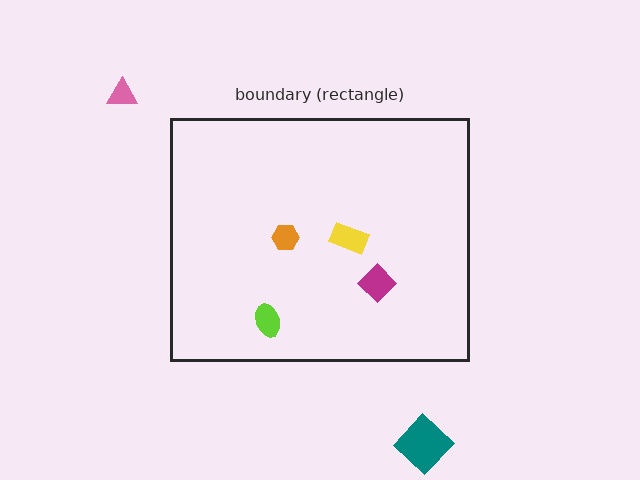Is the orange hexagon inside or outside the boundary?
Inside.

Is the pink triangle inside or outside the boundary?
Outside.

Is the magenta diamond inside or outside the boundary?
Inside.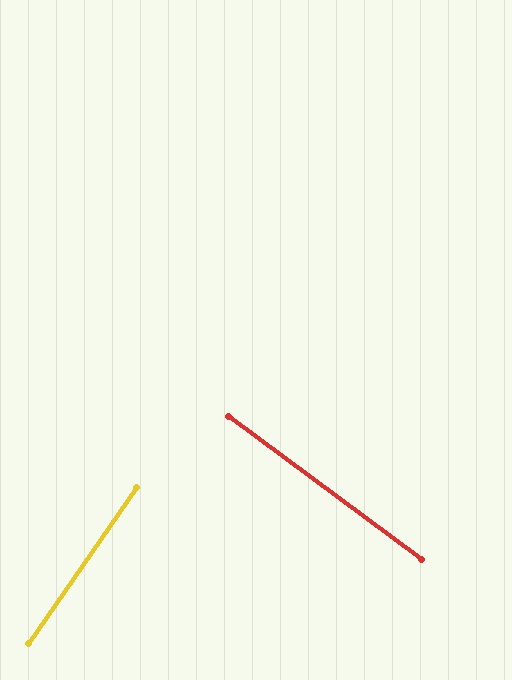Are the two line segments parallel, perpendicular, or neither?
Perpendicular — they meet at approximately 88°.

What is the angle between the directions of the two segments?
Approximately 88 degrees.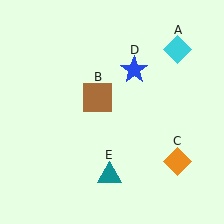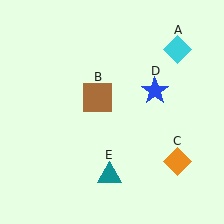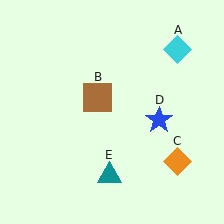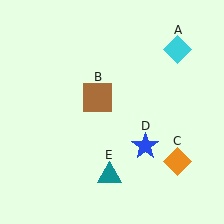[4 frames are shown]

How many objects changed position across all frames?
1 object changed position: blue star (object D).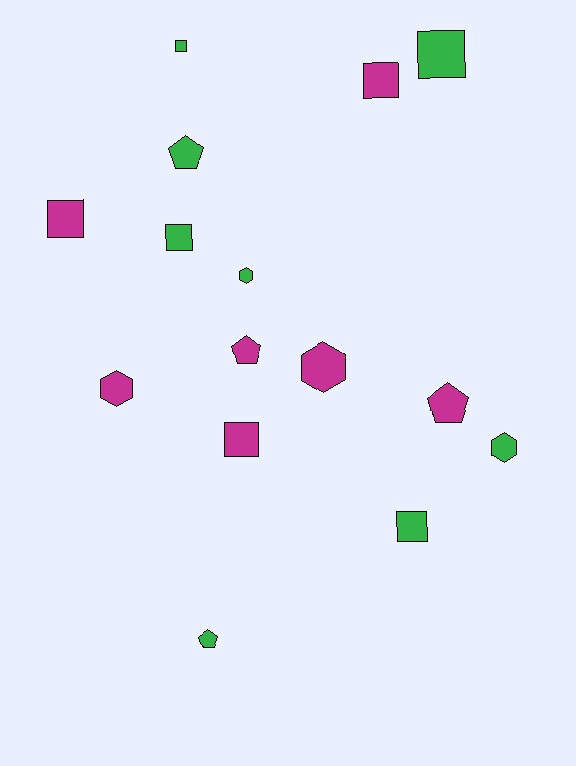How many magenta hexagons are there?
There are 2 magenta hexagons.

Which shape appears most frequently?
Square, with 7 objects.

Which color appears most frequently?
Green, with 8 objects.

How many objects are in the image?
There are 15 objects.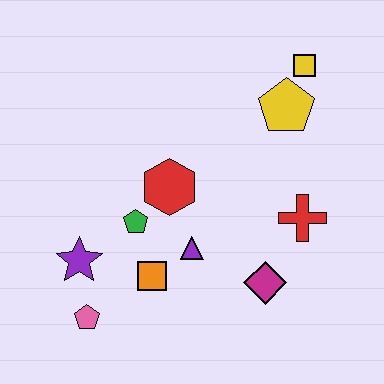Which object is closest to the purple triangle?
The orange square is closest to the purple triangle.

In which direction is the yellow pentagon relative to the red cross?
The yellow pentagon is above the red cross.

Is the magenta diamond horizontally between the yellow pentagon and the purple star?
Yes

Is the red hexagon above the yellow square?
No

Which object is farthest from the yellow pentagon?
The pink pentagon is farthest from the yellow pentagon.